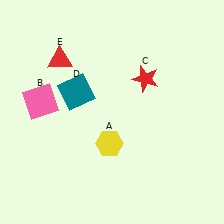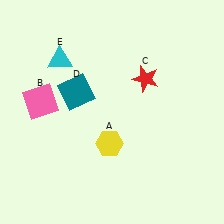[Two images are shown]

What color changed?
The triangle (E) changed from red in Image 1 to cyan in Image 2.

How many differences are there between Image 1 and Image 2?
There is 1 difference between the two images.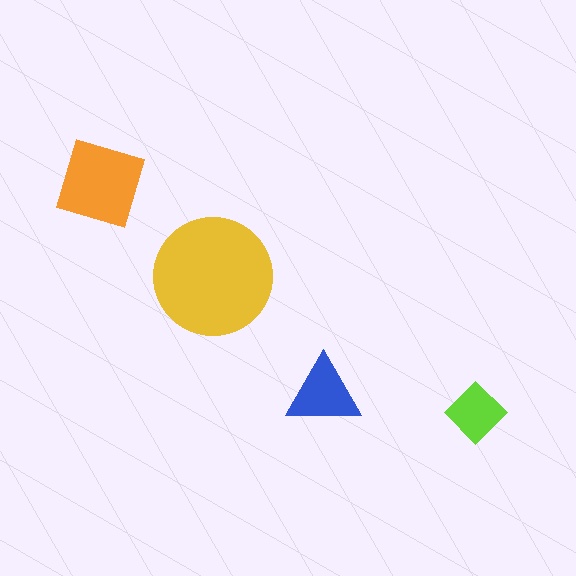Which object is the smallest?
The lime diamond.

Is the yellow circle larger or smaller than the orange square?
Larger.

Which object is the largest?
The yellow circle.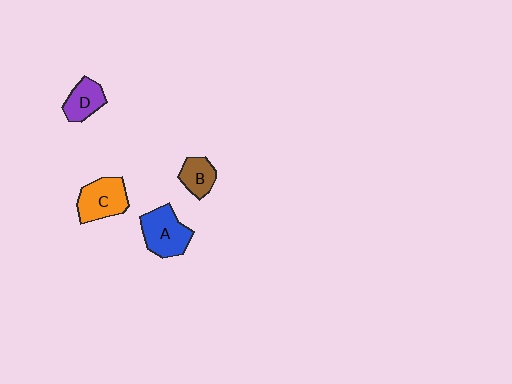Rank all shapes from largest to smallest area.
From largest to smallest: A (blue), C (orange), D (purple), B (brown).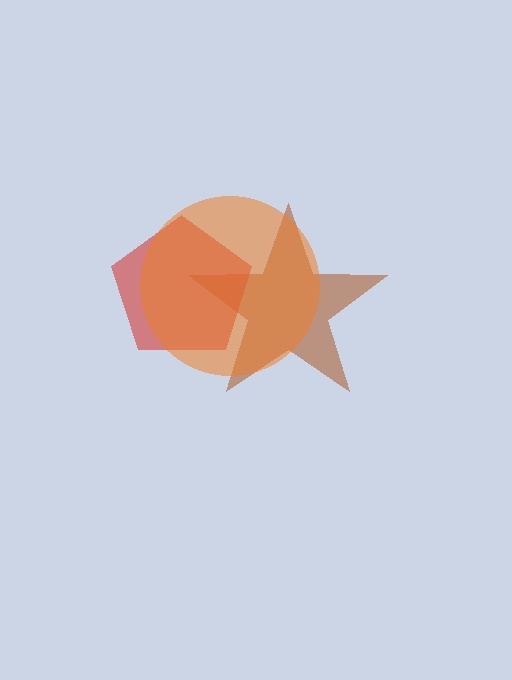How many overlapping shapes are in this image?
There are 3 overlapping shapes in the image.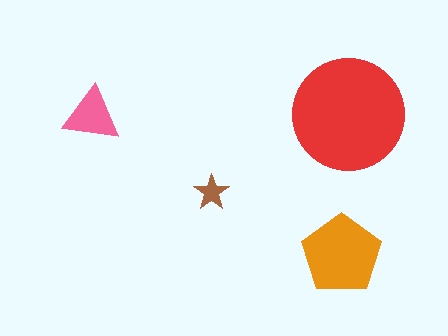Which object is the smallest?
The brown star.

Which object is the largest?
The red circle.